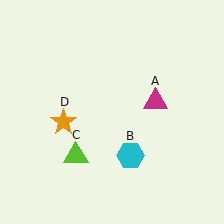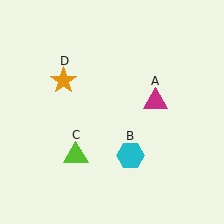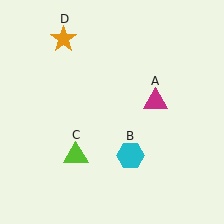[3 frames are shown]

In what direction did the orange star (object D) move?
The orange star (object D) moved up.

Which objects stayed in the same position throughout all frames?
Magenta triangle (object A) and cyan hexagon (object B) and lime triangle (object C) remained stationary.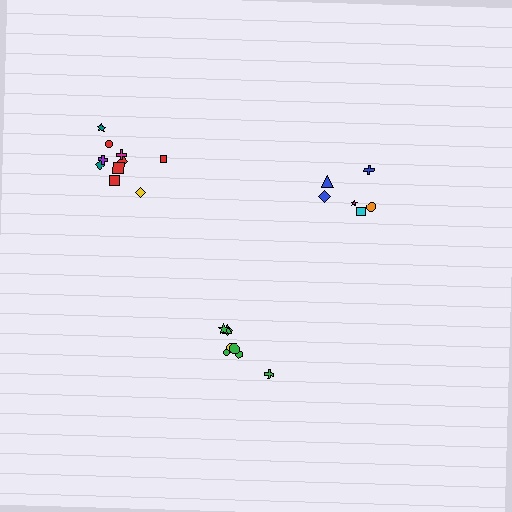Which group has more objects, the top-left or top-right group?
The top-left group.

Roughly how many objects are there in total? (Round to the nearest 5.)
Roughly 25 objects in total.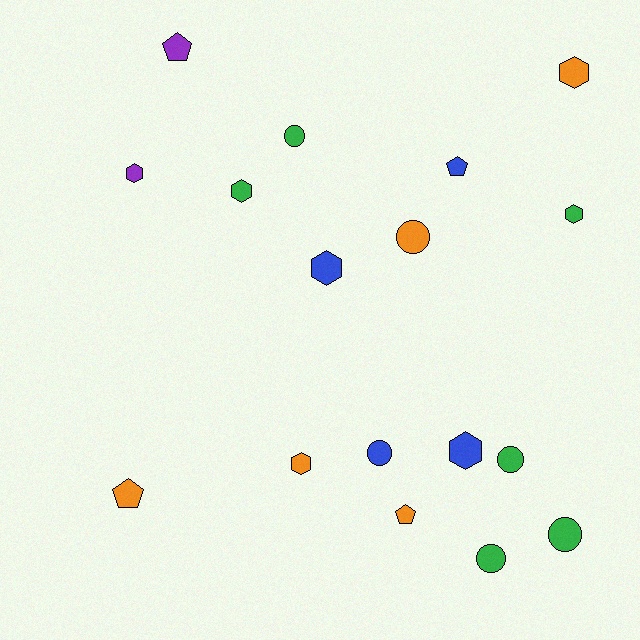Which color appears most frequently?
Green, with 6 objects.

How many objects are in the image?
There are 17 objects.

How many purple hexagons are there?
There is 1 purple hexagon.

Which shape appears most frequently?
Hexagon, with 7 objects.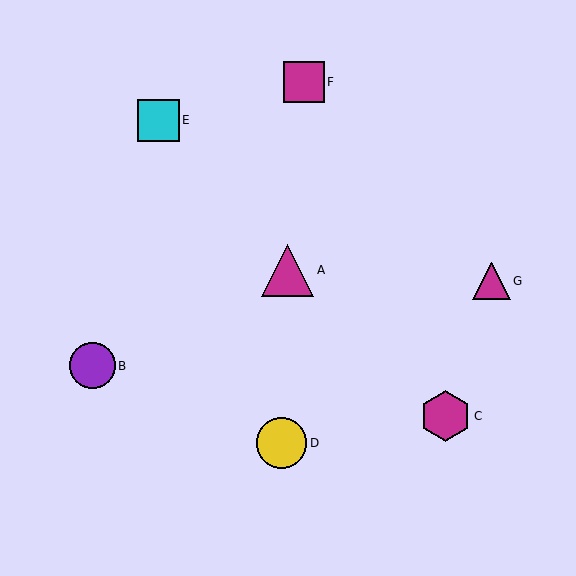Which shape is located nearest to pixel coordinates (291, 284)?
The magenta triangle (labeled A) at (288, 271) is nearest to that location.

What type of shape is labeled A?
Shape A is a magenta triangle.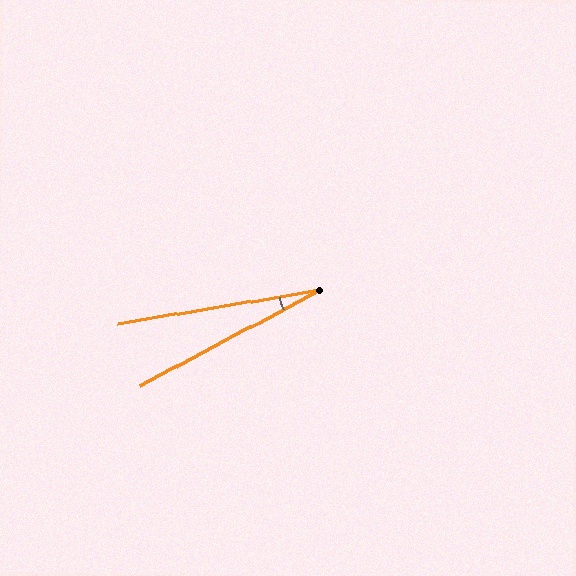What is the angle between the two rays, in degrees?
Approximately 19 degrees.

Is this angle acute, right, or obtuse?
It is acute.